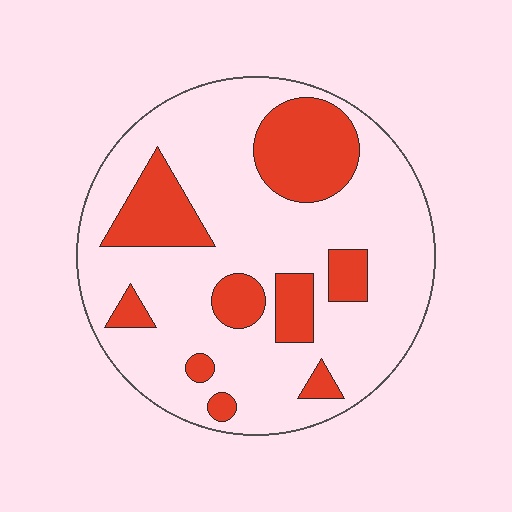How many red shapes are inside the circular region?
9.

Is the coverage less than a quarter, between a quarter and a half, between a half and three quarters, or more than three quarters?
Between a quarter and a half.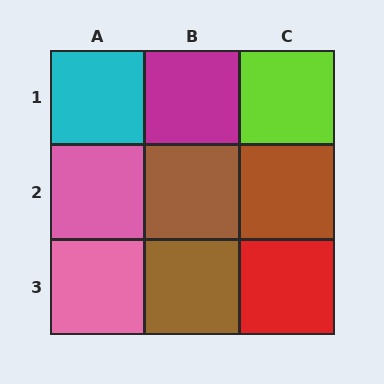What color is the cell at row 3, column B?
Brown.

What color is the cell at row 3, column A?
Pink.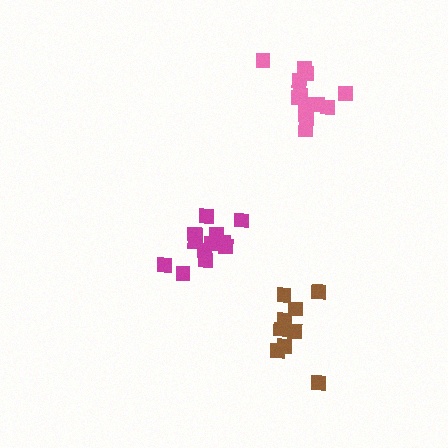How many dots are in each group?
Group 1: 13 dots, Group 2: 13 dots, Group 3: 9 dots (35 total).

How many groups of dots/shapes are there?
There are 3 groups.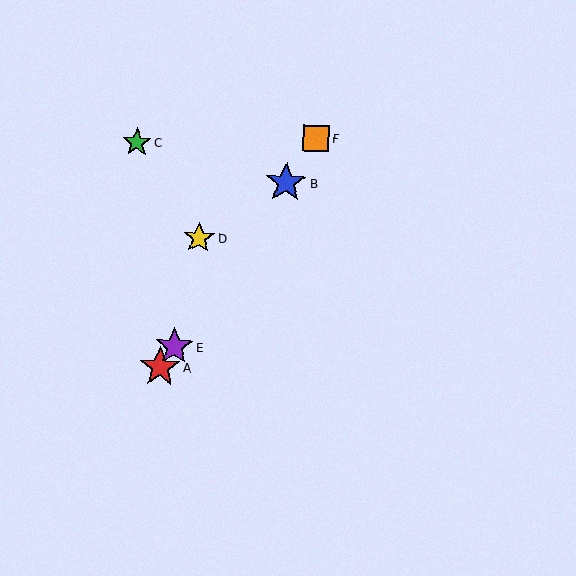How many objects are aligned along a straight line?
4 objects (A, B, E, F) are aligned along a straight line.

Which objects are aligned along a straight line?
Objects A, B, E, F are aligned along a straight line.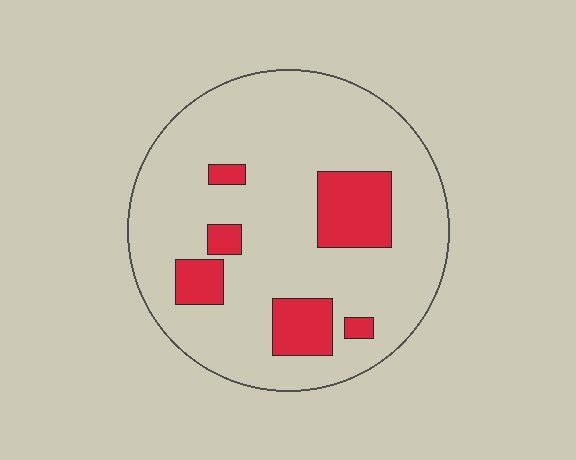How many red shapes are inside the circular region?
6.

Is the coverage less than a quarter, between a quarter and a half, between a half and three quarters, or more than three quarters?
Less than a quarter.